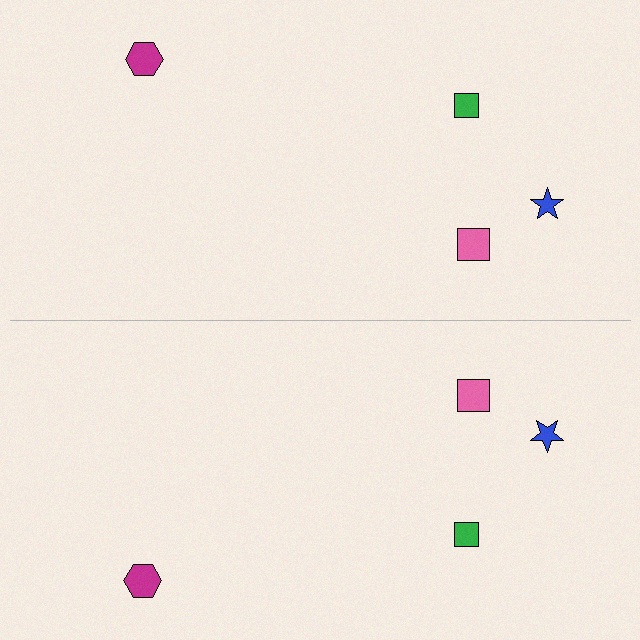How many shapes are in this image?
There are 8 shapes in this image.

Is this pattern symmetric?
Yes, this pattern has bilateral (reflection) symmetry.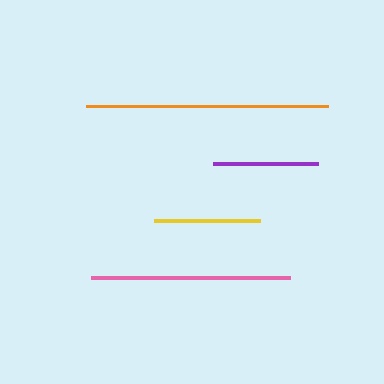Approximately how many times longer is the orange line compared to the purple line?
The orange line is approximately 2.3 times the length of the purple line.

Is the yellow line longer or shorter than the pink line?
The pink line is longer than the yellow line.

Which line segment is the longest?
The orange line is the longest at approximately 241 pixels.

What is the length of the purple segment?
The purple segment is approximately 105 pixels long.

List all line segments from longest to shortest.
From longest to shortest: orange, pink, yellow, purple.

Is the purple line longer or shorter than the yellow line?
The yellow line is longer than the purple line.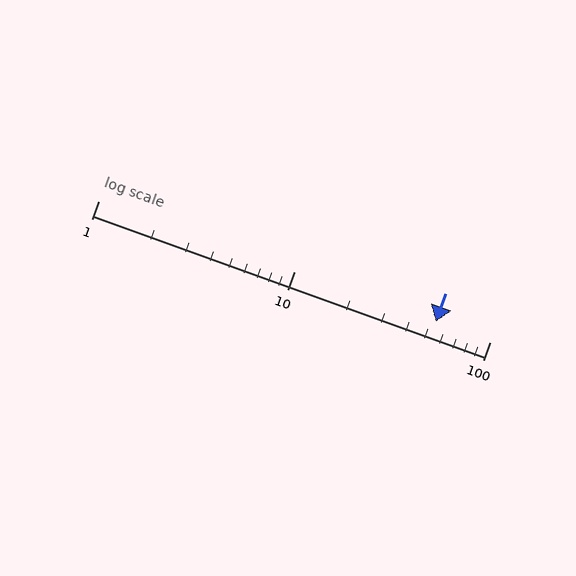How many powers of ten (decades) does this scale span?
The scale spans 2 decades, from 1 to 100.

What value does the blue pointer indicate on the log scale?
The pointer indicates approximately 53.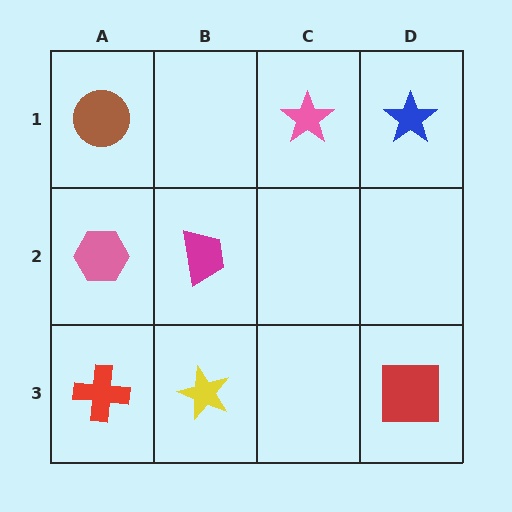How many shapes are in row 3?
3 shapes.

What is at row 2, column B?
A magenta trapezoid.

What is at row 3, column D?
A red square.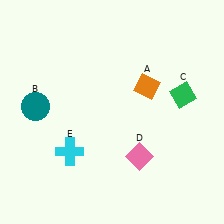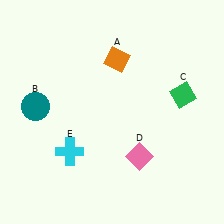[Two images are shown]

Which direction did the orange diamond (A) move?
The orange diamond (A) moved left.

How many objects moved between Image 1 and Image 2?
1 object moved between the two images.